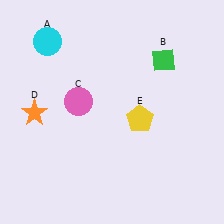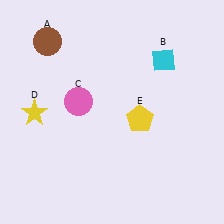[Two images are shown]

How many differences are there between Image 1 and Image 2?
There are 3 differences between the two images.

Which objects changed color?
A changed from cyan to brown. B changed from green to cyan. D changed from orange to yellow.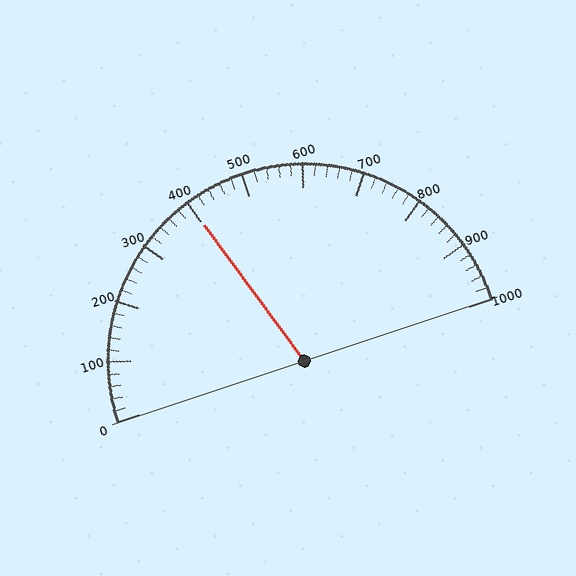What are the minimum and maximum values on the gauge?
The gauge ranges from 0 to 1000.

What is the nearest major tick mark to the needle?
The nearest major tick mark is 400.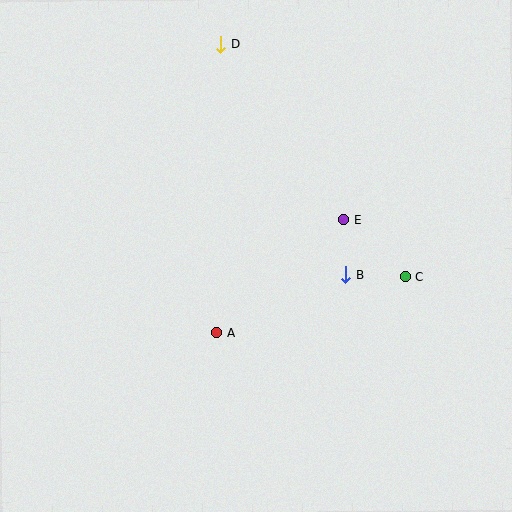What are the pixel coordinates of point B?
Point B is at (346, 275).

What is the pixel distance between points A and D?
The distance between A and D is 289 pixels.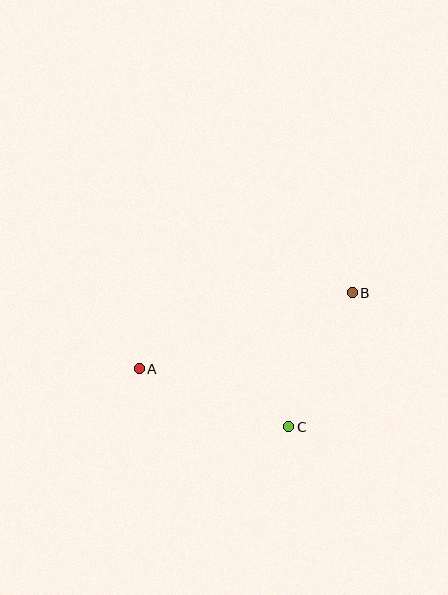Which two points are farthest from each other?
Points A and B are farthest from each other.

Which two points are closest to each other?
Points B and C are closest to each other.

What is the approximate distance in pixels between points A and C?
The distance between A and C is approximately 160 pixels.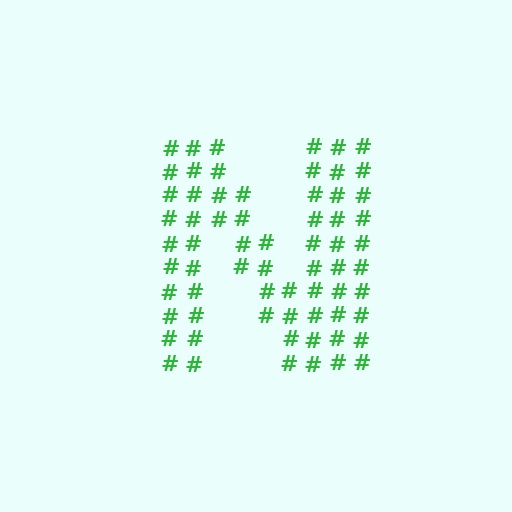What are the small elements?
The small elements are hash symbols.